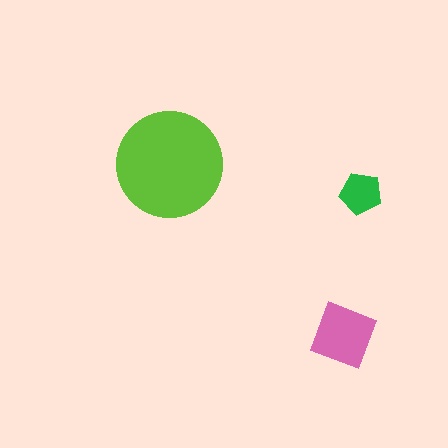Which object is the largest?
The lime circle.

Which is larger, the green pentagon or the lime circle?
The lime circle.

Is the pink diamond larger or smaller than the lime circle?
Smaller.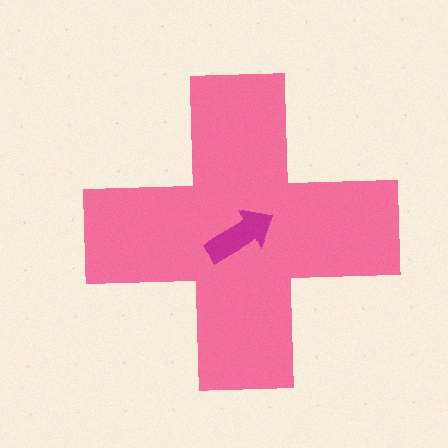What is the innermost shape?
The magenta arrow.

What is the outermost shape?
The pink cross.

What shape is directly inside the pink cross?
The magenta arrow.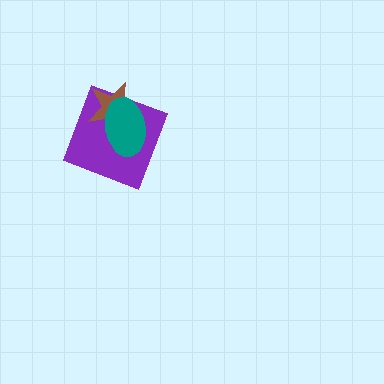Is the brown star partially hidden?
Yes, it is partially covered by another shape.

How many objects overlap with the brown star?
2 objects overlap with the brown star.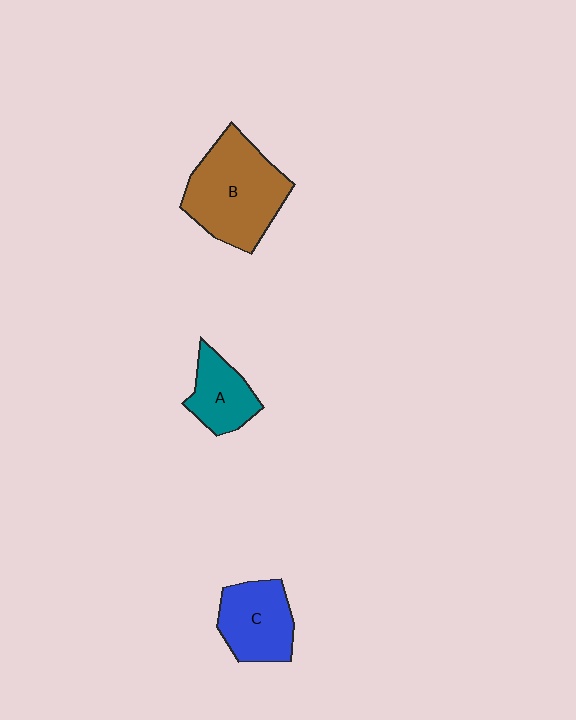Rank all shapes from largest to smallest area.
From largest to smallest: B (brown), C (blue), A (teal).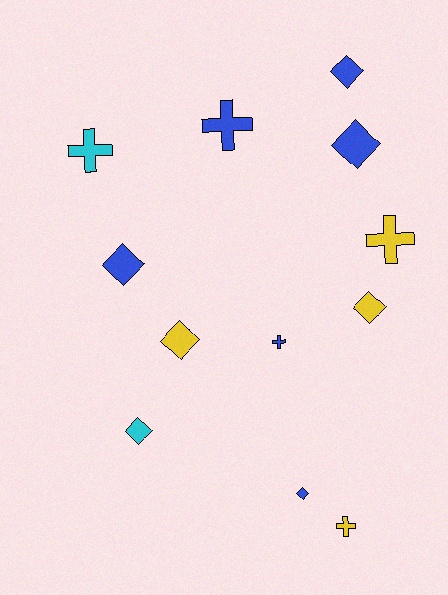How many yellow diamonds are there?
There are 2 yellow diamonds.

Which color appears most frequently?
Blue, with 6 objects.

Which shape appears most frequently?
Diamond, with 7 objects.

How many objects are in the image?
There are 12 objects.